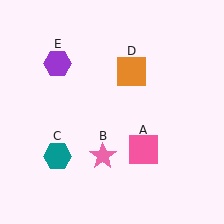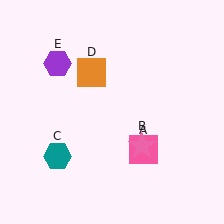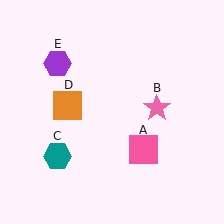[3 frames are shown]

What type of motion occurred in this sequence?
The pink star (object B), orange square (object D) rotated counterclockwise around the center of the scene.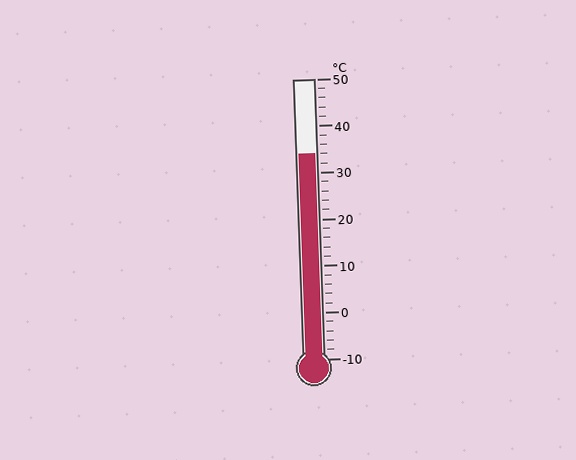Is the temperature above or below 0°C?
The temperature is above 0°C.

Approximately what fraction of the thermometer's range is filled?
The thermometer is filled to approximately 75% of its range.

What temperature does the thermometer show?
The thermometer shows approximately 34°C.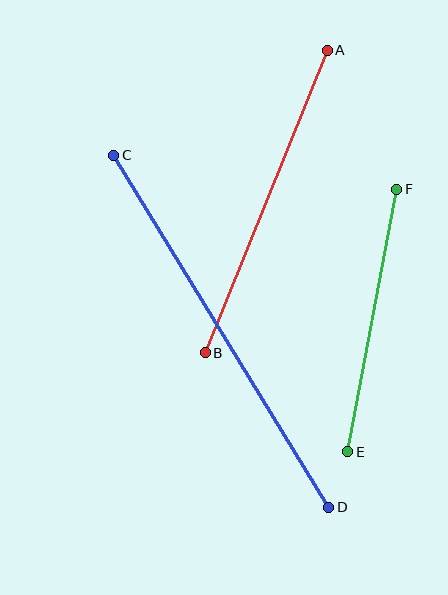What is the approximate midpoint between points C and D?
The midpoint is at approximately (221, 331) pixels.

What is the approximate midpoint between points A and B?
The midpoint is at approximately (266, 201) pixels.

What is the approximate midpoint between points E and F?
The midpoint is at approximately (372, 320) pixels.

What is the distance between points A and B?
The distance is approximately 326 pixels.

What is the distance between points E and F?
The distance is approximately 267 pixels.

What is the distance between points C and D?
The distance is approximately 413 pixels.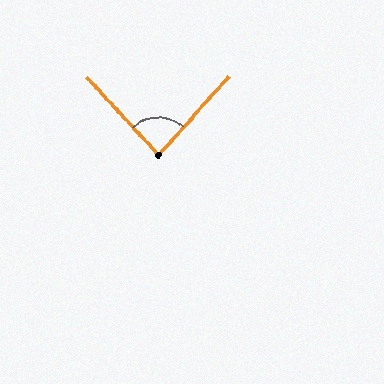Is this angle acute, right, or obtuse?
It is acute.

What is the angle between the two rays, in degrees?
Approximately 85 degrees.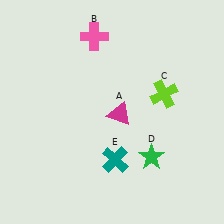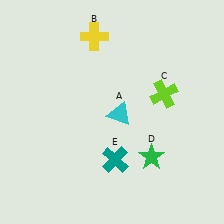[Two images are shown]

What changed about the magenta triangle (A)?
In Image 1, A is magenta. In Image 2, it changed to cyan.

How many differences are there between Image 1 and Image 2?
There are 2 differences between the two images.